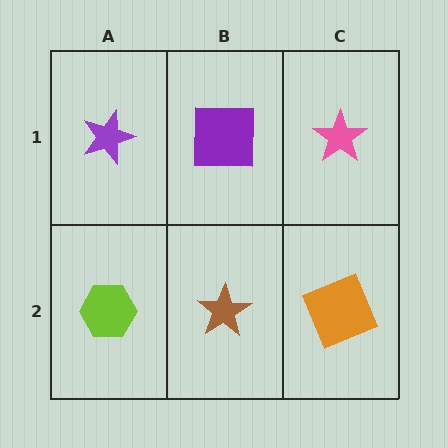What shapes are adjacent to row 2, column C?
A pink star (row 1, column C), a brown star (row 2, column B).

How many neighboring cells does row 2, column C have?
2.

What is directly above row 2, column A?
A purple star.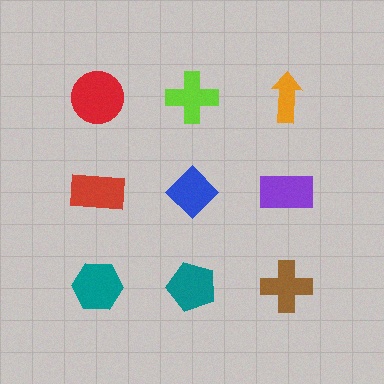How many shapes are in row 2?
3 shapes.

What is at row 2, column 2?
A blue diamond.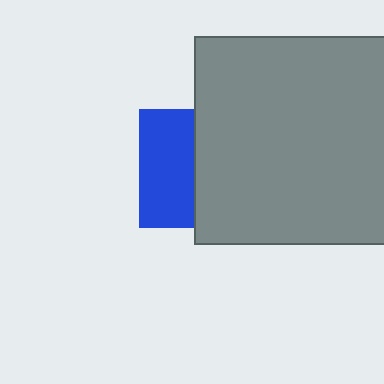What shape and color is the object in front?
The object in front is a gray square.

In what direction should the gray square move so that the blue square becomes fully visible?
The gray square should move right. That is the shortest direction to clear the overlap and leave the blue square fully visible.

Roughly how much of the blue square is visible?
About half of it is visible (roughly 45%).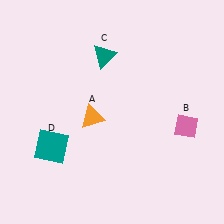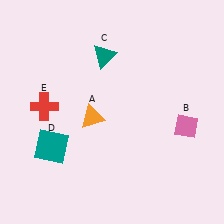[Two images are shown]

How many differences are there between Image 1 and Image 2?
There is 1 difference between the two images.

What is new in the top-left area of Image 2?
A red cross (E) was added in the top-left area of Image 2.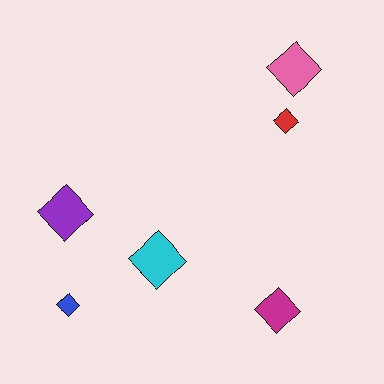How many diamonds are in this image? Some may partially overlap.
There are 6 diamonds.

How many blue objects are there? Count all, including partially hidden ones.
There is 1 blue object.